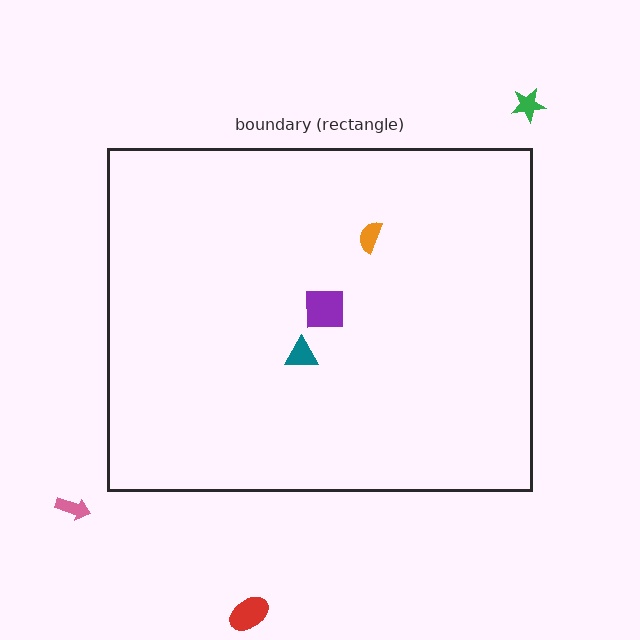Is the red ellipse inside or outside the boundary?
Outside.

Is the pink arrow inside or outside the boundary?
Outside.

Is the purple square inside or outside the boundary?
Inside.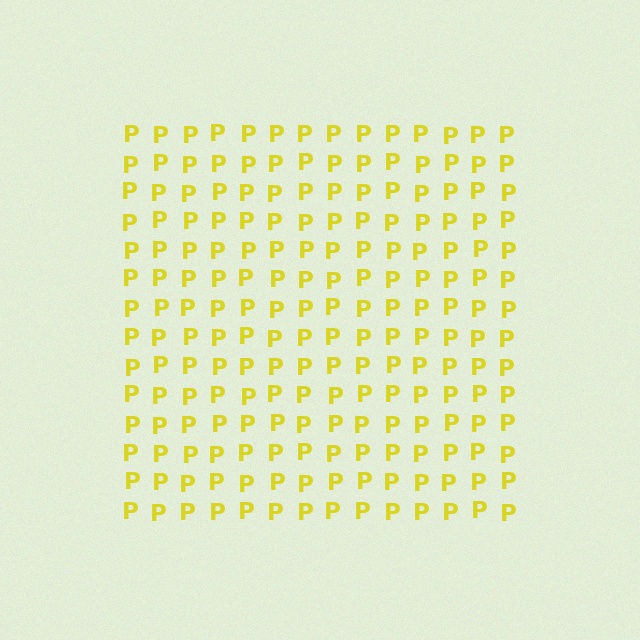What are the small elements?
The small elements are letter P's.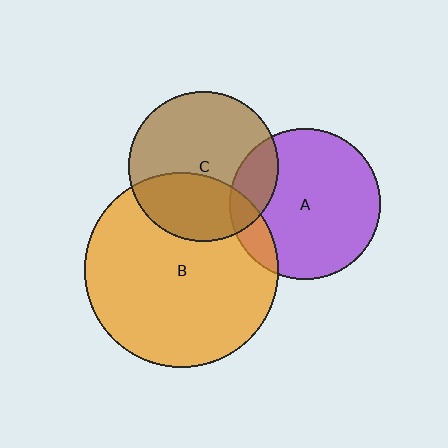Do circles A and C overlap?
Yes.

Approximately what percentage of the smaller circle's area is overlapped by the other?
Approximately 15%.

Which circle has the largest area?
Circle B (orange).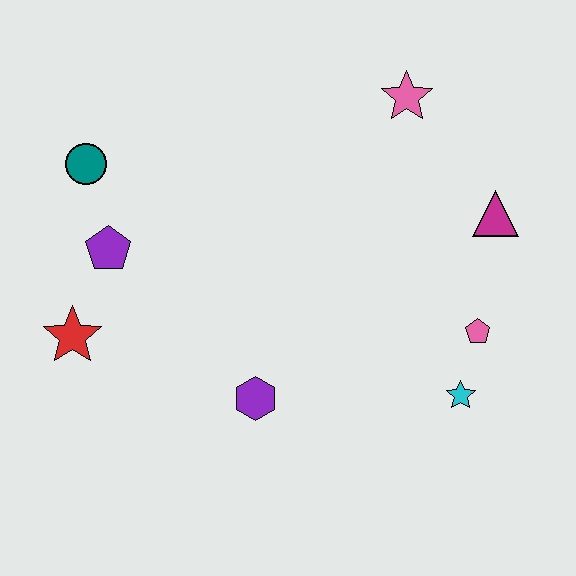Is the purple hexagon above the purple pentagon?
No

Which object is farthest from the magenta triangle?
The red star is farthest from the magenta triangle.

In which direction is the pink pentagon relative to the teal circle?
The pink pentagon is to the right of the teal circle.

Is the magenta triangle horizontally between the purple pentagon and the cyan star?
No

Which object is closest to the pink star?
The magenta triangle is closest to the pink star.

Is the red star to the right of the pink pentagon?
No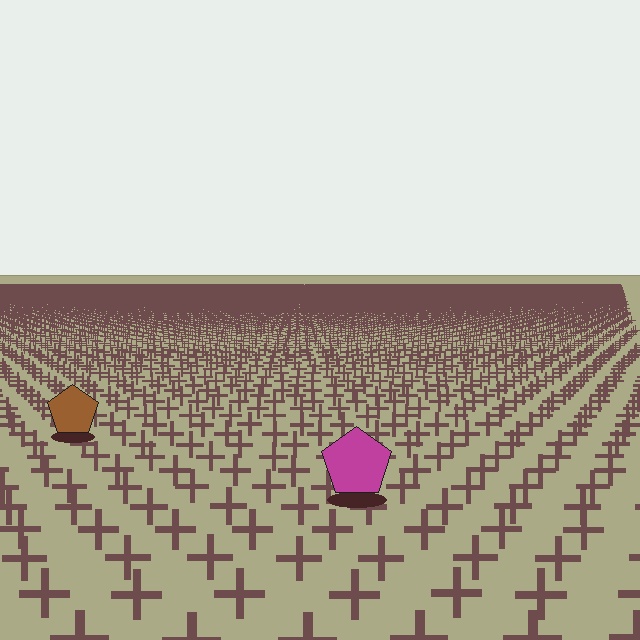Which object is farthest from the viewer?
The brown pentagon is farthest from the viewer. It appears smaller and the ground texture around it is denser.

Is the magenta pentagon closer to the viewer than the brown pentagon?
Yes. The magenta pentagon is closer — you can tell from the texture gradient: the ground texture is coarser near it.